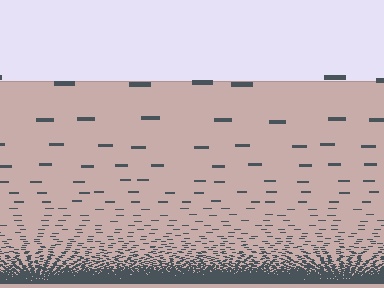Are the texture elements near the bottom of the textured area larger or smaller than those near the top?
Smaller. The gradient is inverted — elements near the bottom are smaller and denser.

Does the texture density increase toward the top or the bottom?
Density increases toward the bottom.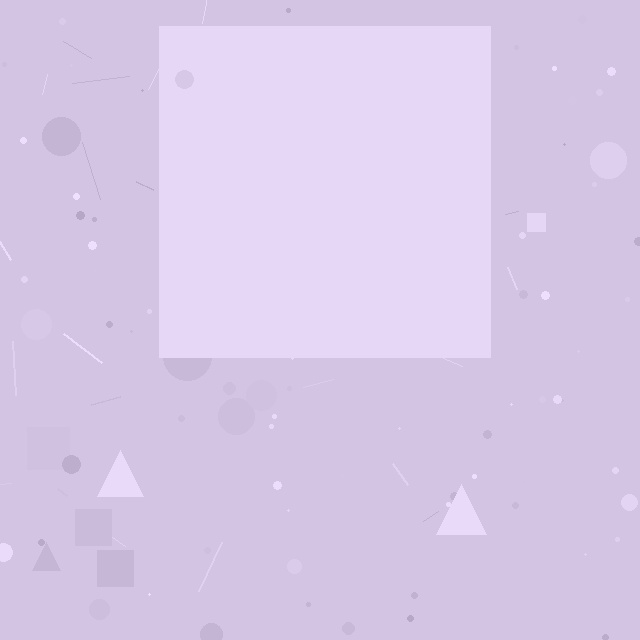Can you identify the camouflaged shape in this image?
The camouflaged shape is a square.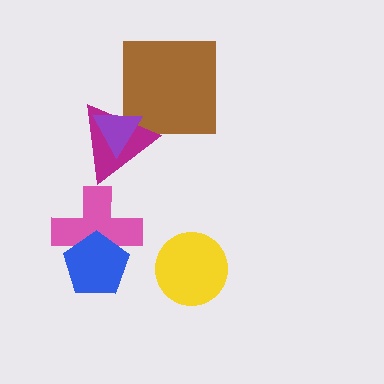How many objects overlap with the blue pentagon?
1 object overlaps with the blue pentagon.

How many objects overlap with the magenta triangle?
2 objects overlap with the magenta triangle.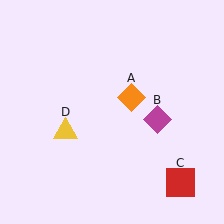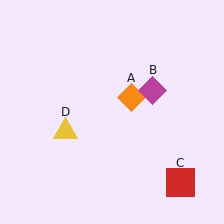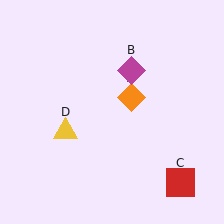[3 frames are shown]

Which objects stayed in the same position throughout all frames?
Orange diamond (object A) and red square (object C) and yellow triangle (object D) remained stationary.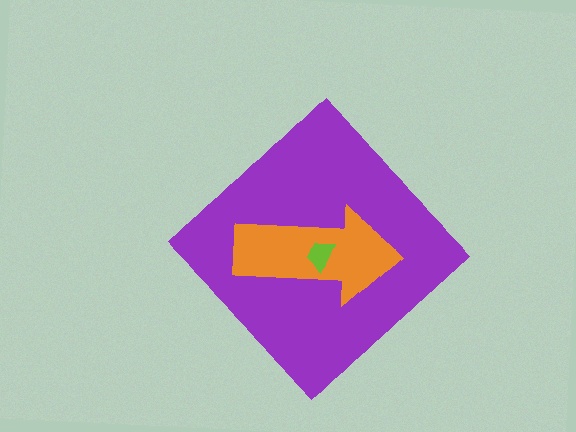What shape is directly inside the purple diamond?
The orange arrow.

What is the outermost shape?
The purple diamond.